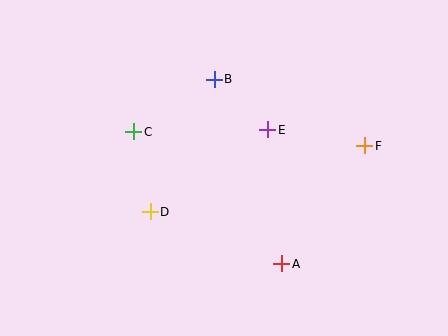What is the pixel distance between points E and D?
The distance between E and D is 143 pixels.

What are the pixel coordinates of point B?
Point B is at (214, 79).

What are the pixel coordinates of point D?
Point D is at (150, 212).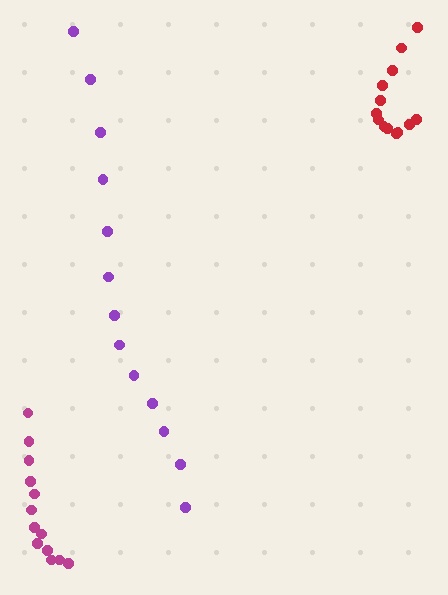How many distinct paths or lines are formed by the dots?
There are 3 distinct paths.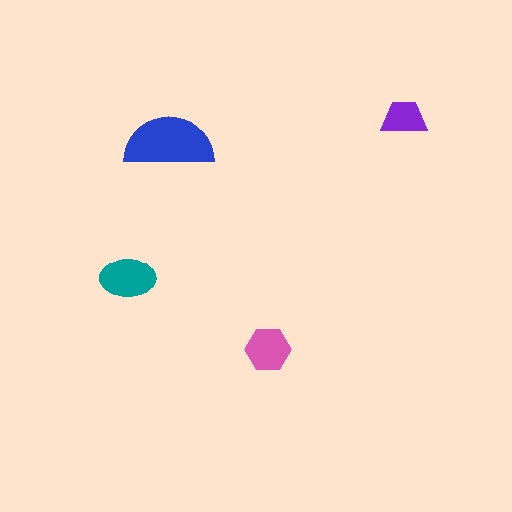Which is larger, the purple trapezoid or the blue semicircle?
The blue semicircle.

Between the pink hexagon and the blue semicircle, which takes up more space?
The blue semicircle.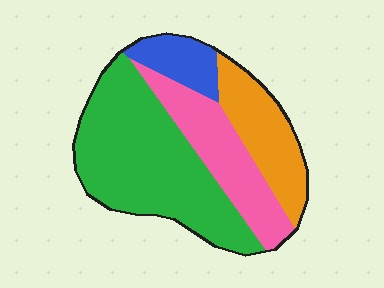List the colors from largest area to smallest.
From largest to smallest: green, pink, orange, blue.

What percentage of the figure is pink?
Pink covers about 25% of the figure.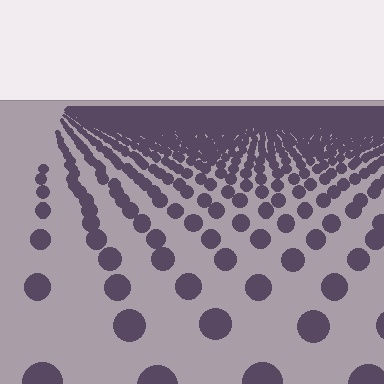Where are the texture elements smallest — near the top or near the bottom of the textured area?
Near the top.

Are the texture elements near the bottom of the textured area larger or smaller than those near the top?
Larger. Near the bottom, elements are closer to the viewer and appear at a bigger on-screen size.